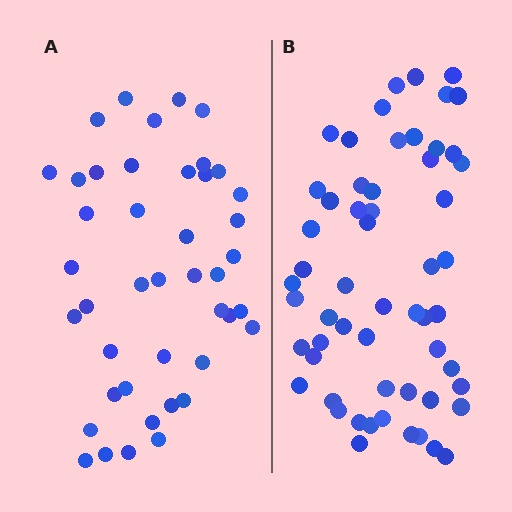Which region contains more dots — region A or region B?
Region B (the right region) has more dots.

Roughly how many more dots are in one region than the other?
Region B has approximately 15 more dots than region A.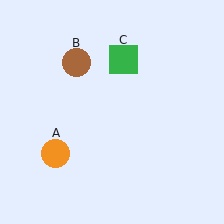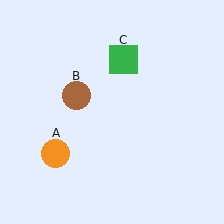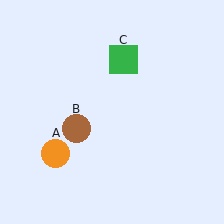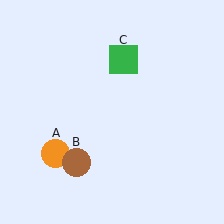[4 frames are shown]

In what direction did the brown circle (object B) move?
The brown circle (object B) moved down.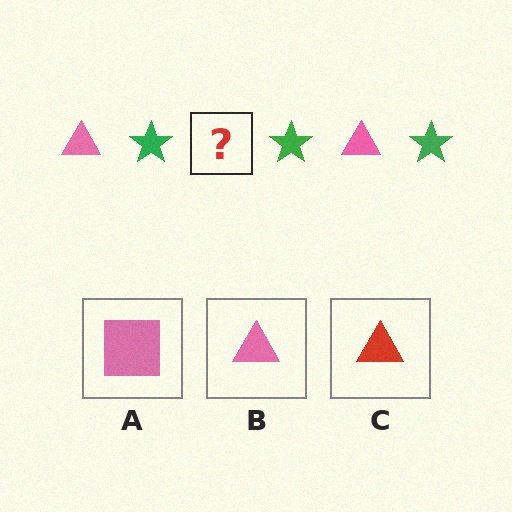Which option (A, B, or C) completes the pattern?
B.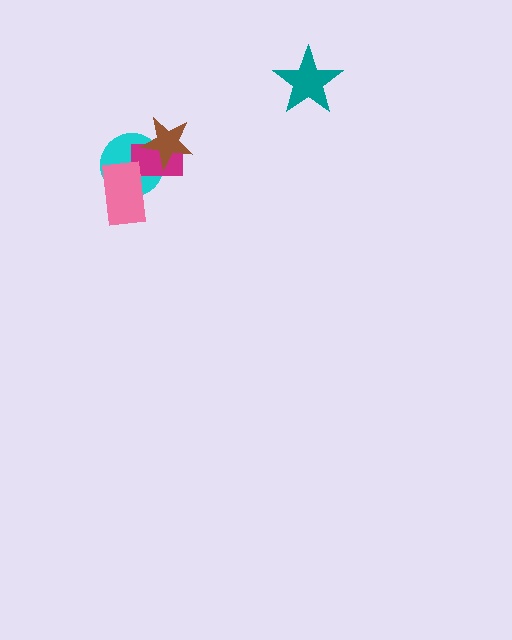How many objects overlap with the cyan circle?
3 objects overlap with the cyan circle.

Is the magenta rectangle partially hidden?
Yes, it is partially covered by another shape.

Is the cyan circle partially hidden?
Yes, it is partially covered by another shape.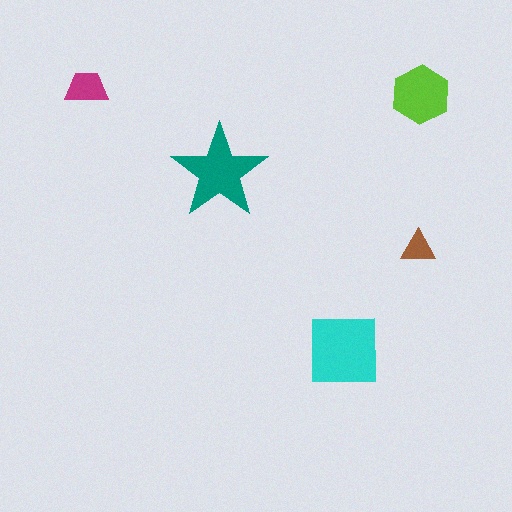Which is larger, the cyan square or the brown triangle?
The cyan square.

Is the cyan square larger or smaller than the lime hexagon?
Larger.